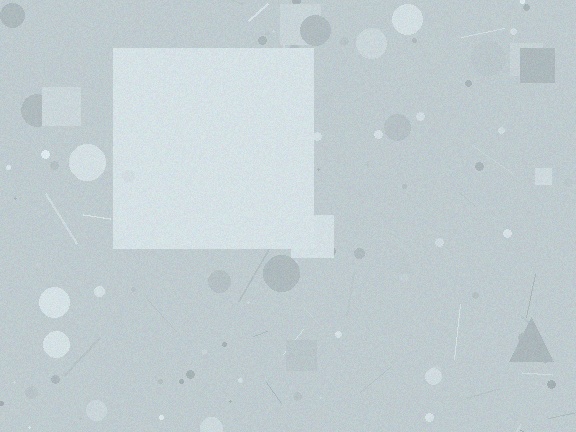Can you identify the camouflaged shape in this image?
The camouflaged shape is a square.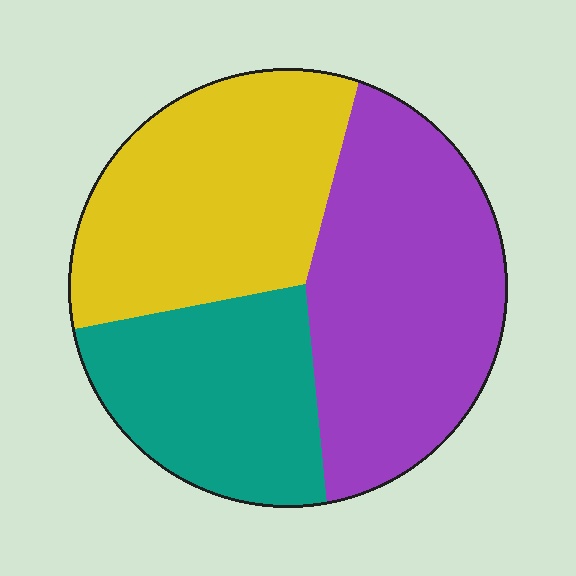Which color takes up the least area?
Teal, at roughly 25%.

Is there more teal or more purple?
Purple.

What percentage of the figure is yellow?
Yellow covers about 35% of the figure.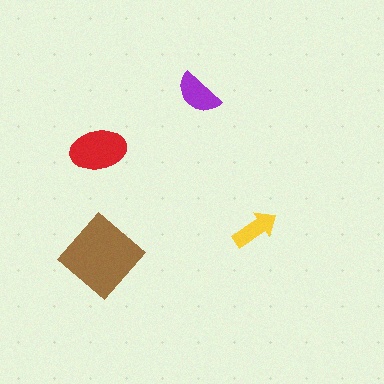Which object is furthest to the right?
The yellow arrow is rightmost.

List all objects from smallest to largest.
The yellow arrow, the purple semicircle, the red ellipse, the brown diamond.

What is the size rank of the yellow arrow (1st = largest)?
4th.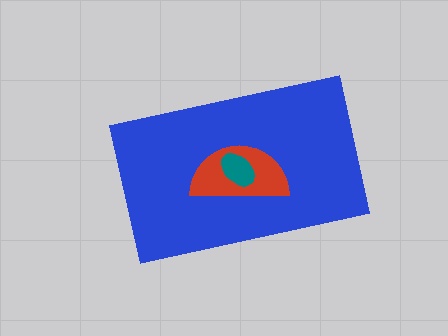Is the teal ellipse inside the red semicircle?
Yes.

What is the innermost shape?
The teal ellipse.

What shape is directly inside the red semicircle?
The teal ellipse.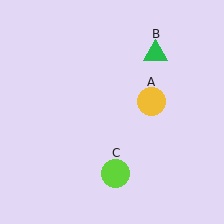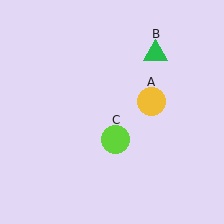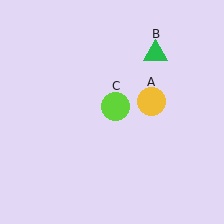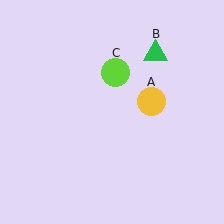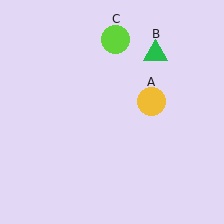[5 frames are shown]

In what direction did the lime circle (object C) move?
The lime circle (object C) moved up.